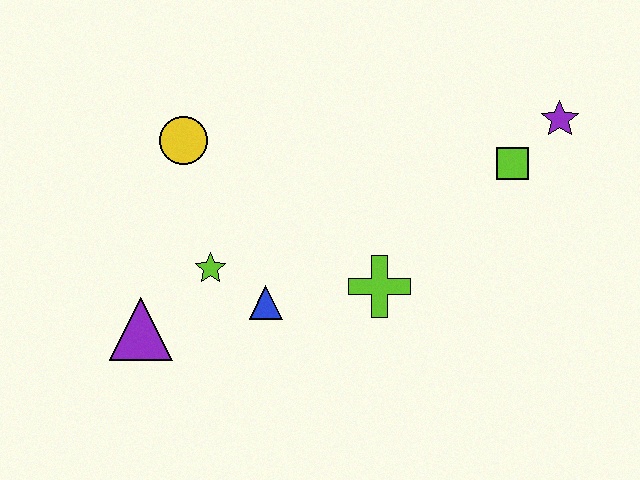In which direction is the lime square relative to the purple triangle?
The lime square is to the right of the purple triangle.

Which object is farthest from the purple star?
The purple triangle is farthest from the purple star.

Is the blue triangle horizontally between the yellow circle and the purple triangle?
No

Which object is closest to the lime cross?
The blue triangle is closest to the lime cross.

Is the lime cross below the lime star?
Yes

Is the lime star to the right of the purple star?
No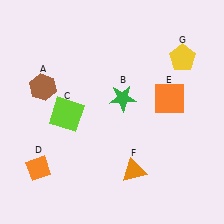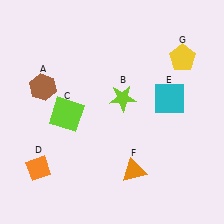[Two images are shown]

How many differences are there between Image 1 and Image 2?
There are 2 differences between the two images.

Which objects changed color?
B changed from green to lime. E changed from orange to cyan.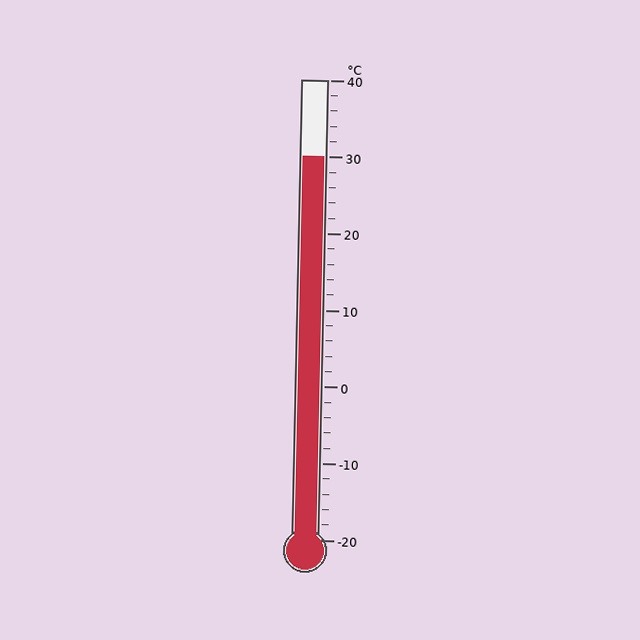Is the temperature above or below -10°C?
The temperature is above -10°C.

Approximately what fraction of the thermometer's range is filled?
The thermometer is filled to approximately 85% of its range.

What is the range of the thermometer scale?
The thermometer scale ranges from -20°C to 40°C.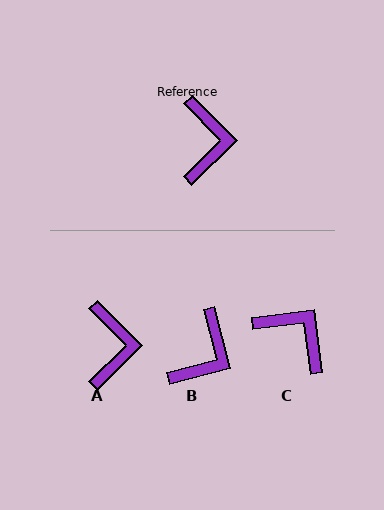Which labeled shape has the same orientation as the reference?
A.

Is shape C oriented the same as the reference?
No, it is off by about 52 degrees.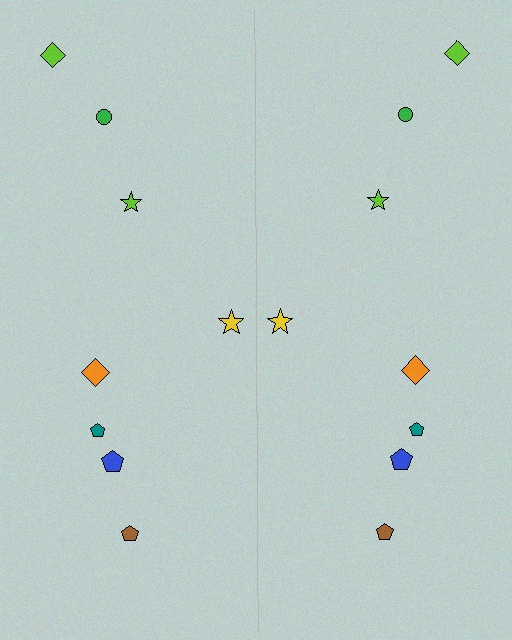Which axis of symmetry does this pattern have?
The pattern has a vertical axis of symmetry running through the center of the image.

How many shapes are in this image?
There are 16 shapes in this image.